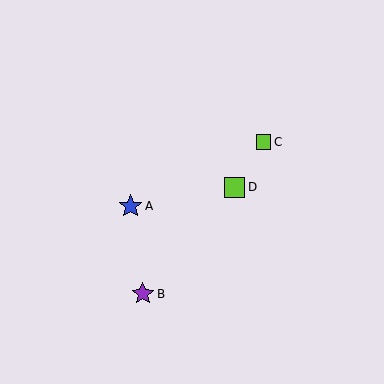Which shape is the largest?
The blue star (labeled A) is the largest.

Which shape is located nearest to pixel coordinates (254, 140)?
The lime square (labeled C) at (263, 142) is nearest to that location.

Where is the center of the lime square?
The center of the lime square is at (263, 142).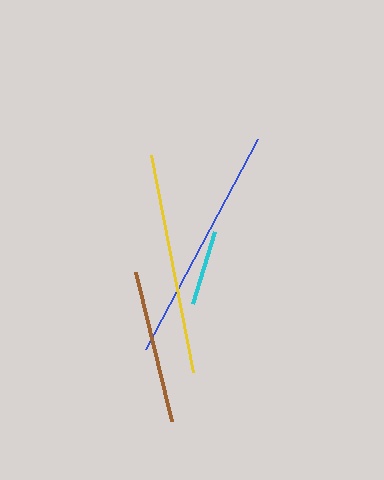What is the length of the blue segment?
The blue segment is approximately 238 pixels long.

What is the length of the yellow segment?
The yellow segment is approximately 221 pixels long.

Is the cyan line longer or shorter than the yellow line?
The yellow line is longer than the cyan line.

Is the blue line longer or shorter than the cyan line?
The blue line is longer than the cyan line.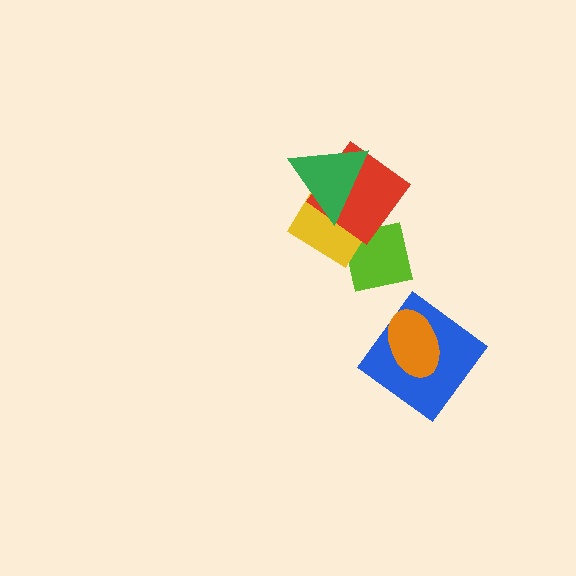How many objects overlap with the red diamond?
2 objects overlap with the red diamond.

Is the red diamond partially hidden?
Yes, it is partially covered by another shape.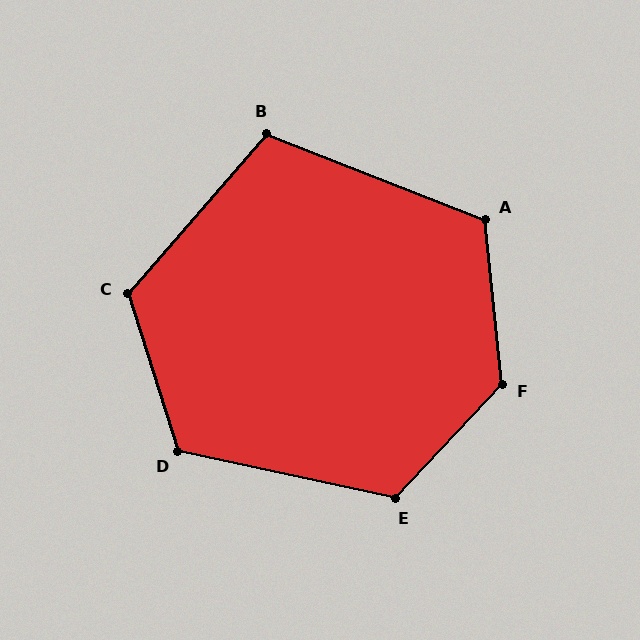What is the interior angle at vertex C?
Approximately 122 degrees (obtuse).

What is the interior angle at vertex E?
Approximately 121 degrees (obtuse).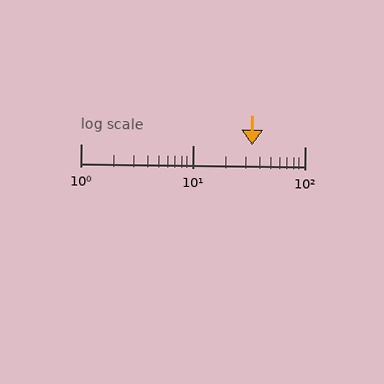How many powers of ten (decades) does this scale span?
The scale spans 2 decades, from 1 to 100.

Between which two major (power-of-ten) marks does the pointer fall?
The pointer is between 10 and 100.